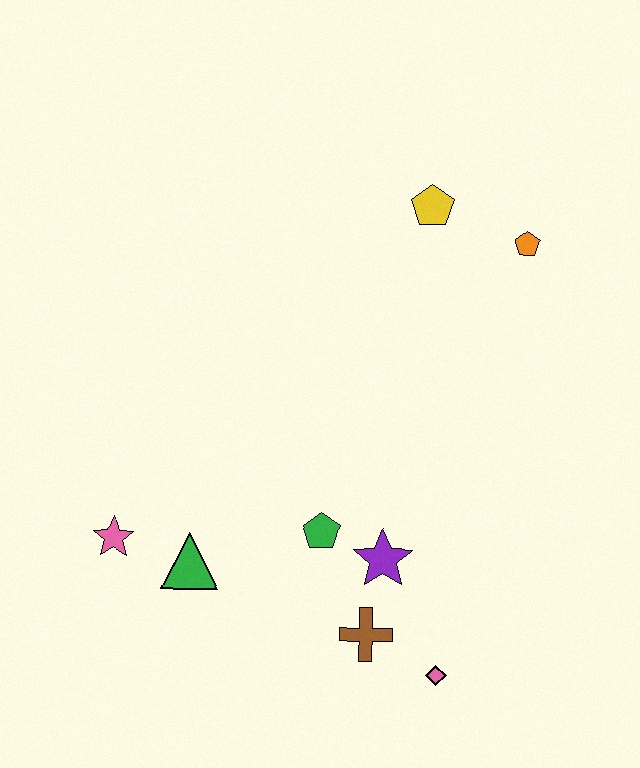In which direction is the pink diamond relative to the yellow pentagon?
The pink diamond is below the yellow pentagon.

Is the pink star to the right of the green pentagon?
No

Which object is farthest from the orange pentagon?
The pink star is farthest from the orange pentagon.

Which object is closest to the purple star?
The green pentagon is closest to the purple star.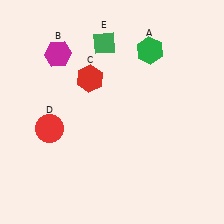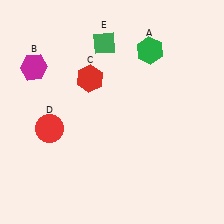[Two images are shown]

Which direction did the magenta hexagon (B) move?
The magenta hexagon (B) moved left.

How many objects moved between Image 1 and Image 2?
1 object moved between the two images.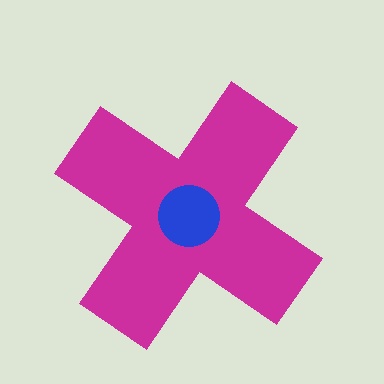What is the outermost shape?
The magenta cross.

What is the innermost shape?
The blue circle.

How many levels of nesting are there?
2.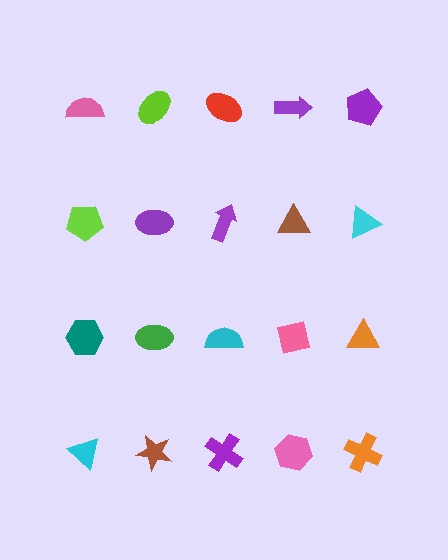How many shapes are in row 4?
5 shapes.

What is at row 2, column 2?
A purple ellipse.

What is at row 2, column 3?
A purple arrow.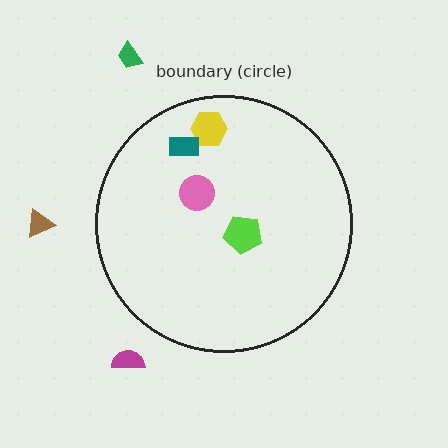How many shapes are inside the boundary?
4 inside, 3 outside.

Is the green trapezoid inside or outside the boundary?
Outside.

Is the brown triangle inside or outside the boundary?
Outside.